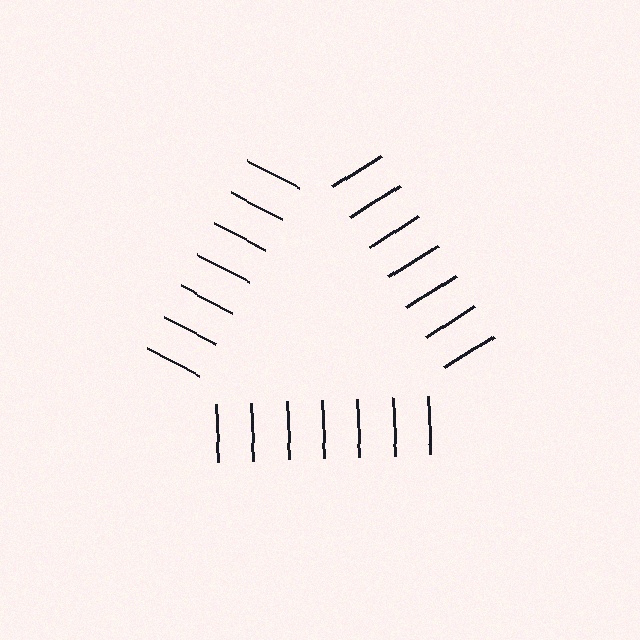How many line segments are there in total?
21 — 7 along each of the 3 edges.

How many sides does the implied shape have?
3 sides — the line-ends trace a triangle.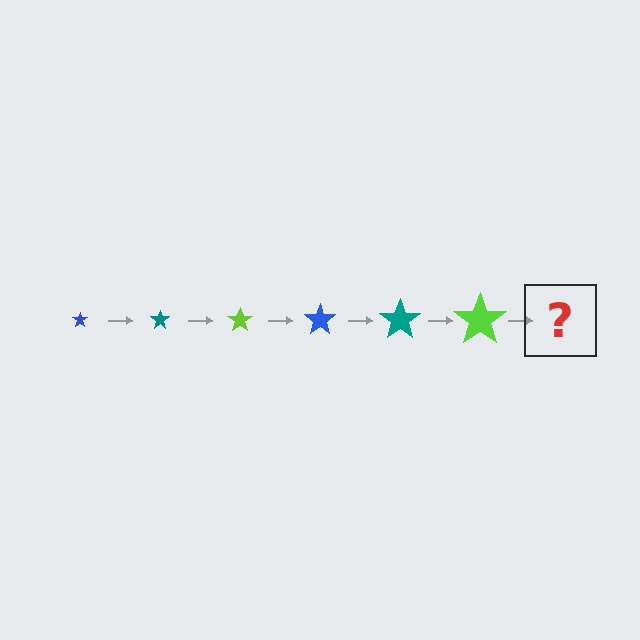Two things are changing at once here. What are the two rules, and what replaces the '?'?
The two rules are that the star grows larger each step and the color cycles through blue, teal, and lime. The '?' should be a blue star, larger than the previous one.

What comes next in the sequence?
The next element should be a blue star, larger than the previous one.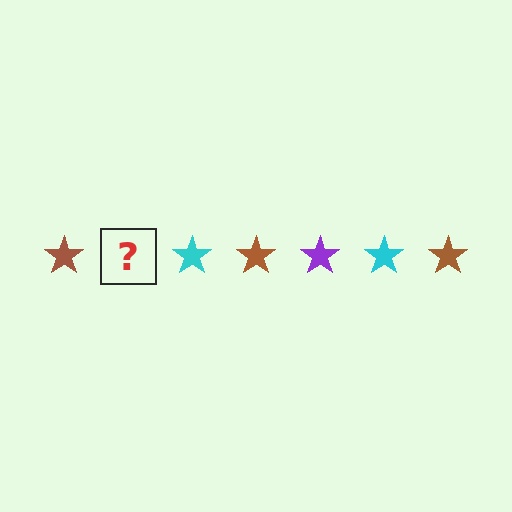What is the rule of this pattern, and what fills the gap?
The rule is that the pattern cycles through brown, purple, cyan stars. The gap should be filled with a purple star.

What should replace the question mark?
The question mark should be replaced with a purple star.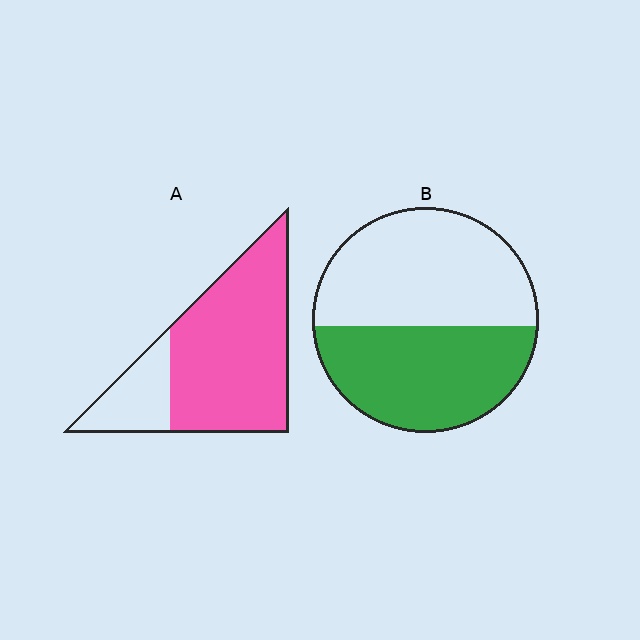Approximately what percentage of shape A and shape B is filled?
A is approximately 75% and B is approximately 45%.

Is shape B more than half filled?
Roughly half.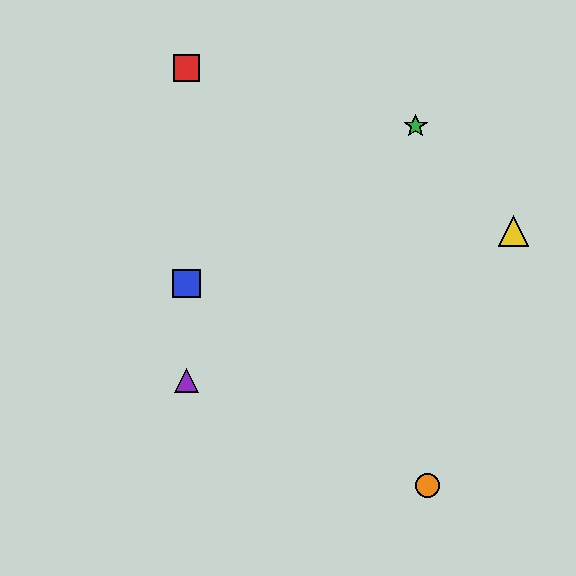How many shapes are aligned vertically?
3 shapes (the red square, the blue square, the purple triangle) are aligned vertically.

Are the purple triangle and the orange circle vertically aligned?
No, the purple triangle is at x≈187 and the orange circle is at x≈427.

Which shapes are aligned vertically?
The red square, the blue square, the purple triangle are aligned vertically.